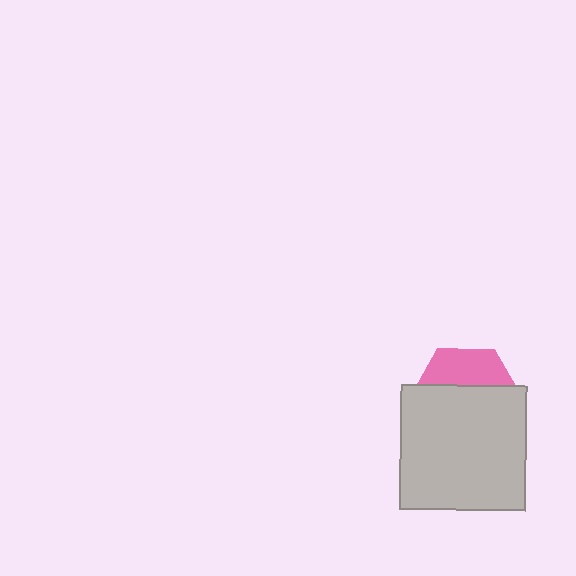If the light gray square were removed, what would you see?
You would see the complete pink hexagon.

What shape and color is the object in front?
The object in front is a light gray square.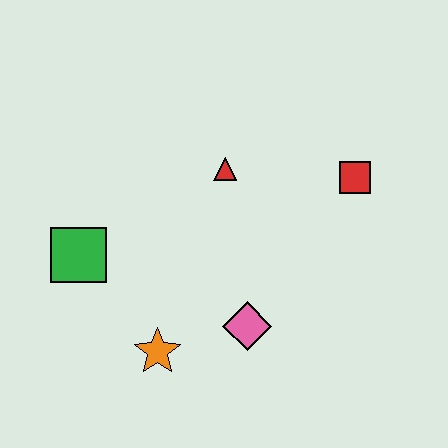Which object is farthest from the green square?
The red square is farthest from the green square.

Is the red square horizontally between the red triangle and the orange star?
No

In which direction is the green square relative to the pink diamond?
The green square is to the left of the pink diamond.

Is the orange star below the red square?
Yes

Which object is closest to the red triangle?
The red square is closest to the red triangle.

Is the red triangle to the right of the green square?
Yes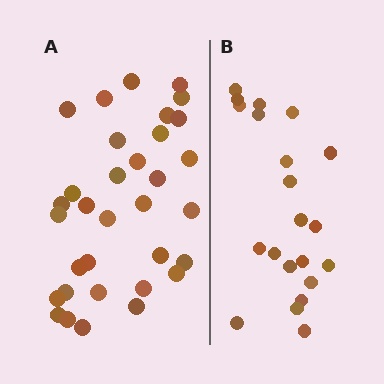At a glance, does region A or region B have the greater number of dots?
Region A (the left region) has more dots.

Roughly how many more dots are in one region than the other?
Region A has roughly 12 or so more dots than region B.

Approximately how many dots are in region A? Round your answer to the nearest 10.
About 30 dots. (The exact count is 33, which rounds to 30.)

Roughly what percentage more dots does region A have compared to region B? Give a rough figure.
About 55% more.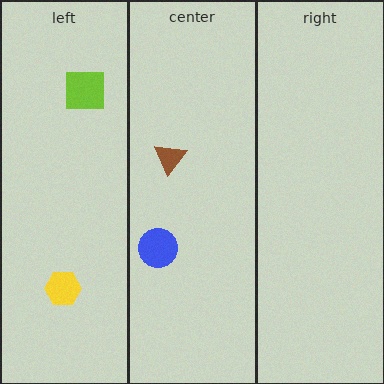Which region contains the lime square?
The left region.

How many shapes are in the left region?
2.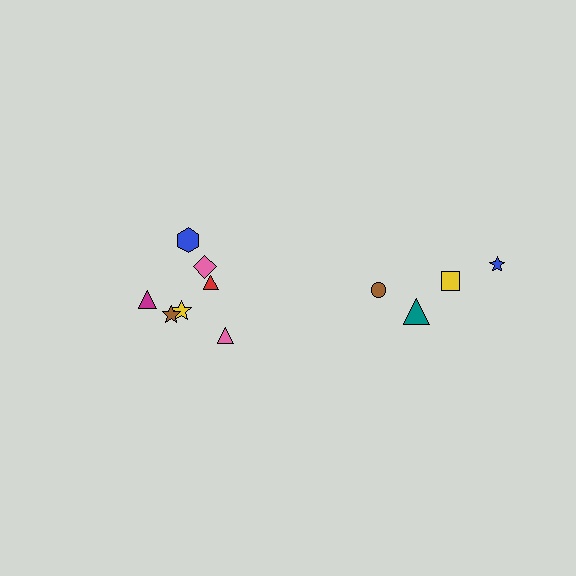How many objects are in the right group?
There are 4 objects.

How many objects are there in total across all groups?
There are 11 objects.